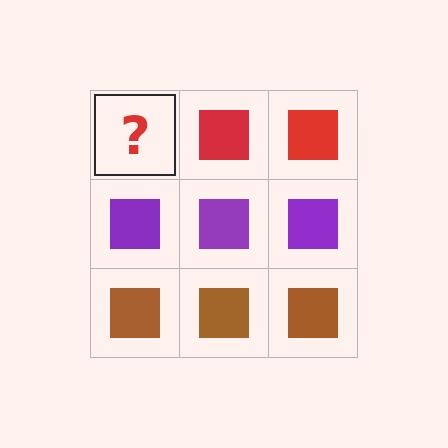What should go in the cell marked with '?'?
The missing cell should contain a red square.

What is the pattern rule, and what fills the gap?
The rule is that each row has a consistent color. The gap should be filled with a red square.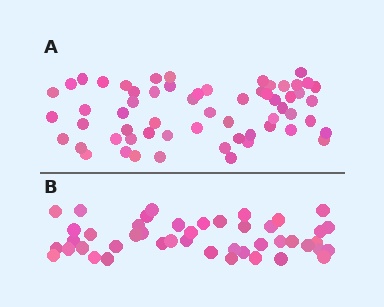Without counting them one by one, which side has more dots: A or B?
Region A (the top region) has more dots.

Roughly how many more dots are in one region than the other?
Region A has approximately 15 more dots than region B.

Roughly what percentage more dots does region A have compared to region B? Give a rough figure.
About 35% more.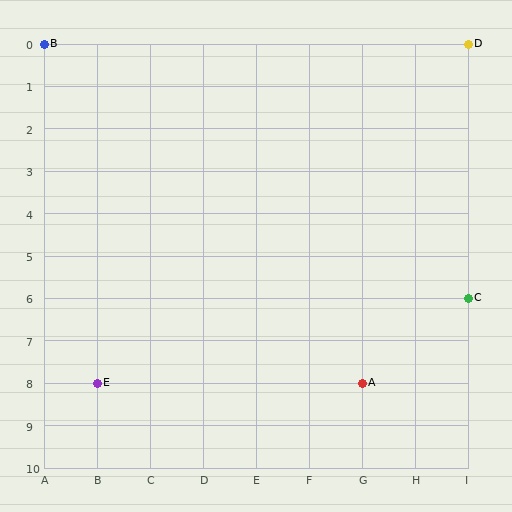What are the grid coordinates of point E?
Point E is at grid coordinates (B, 8).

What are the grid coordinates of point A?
Point A is at grid coordinates (G, 8).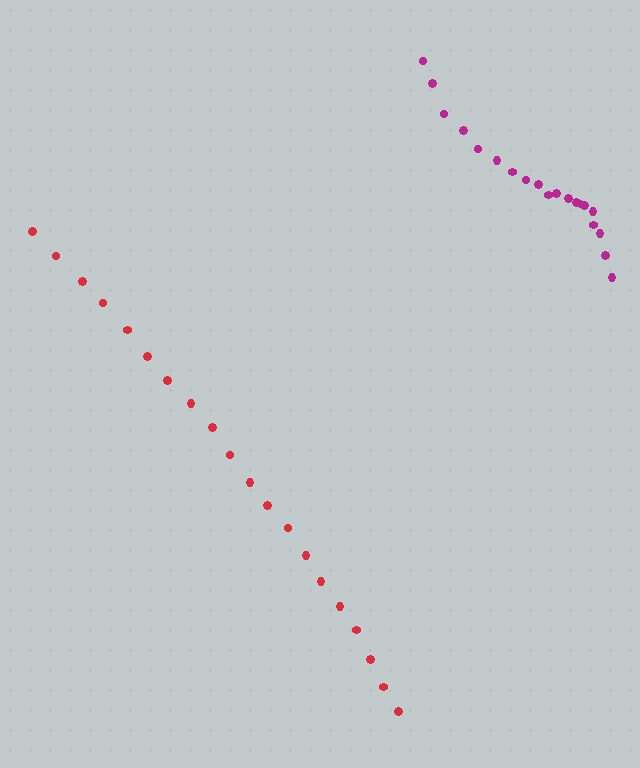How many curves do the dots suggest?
There are 2 distinct paths.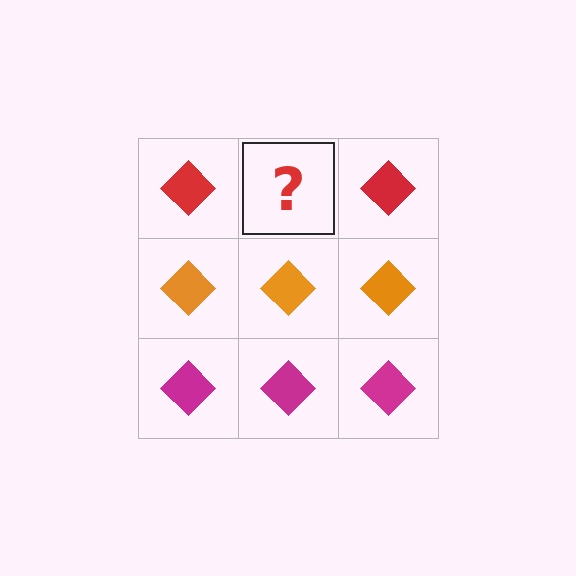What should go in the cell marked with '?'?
The missing cell should contain a red diamond.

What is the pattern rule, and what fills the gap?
The rule is that each row has a consistent color. The gap should be filled with a red diamond.